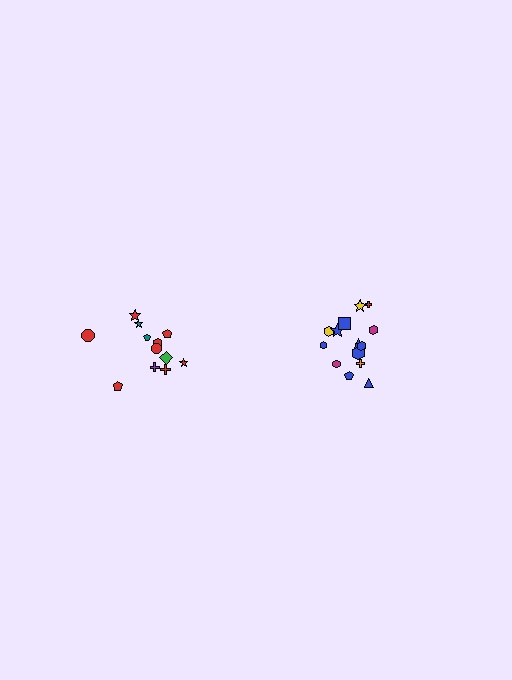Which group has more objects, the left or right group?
The right group.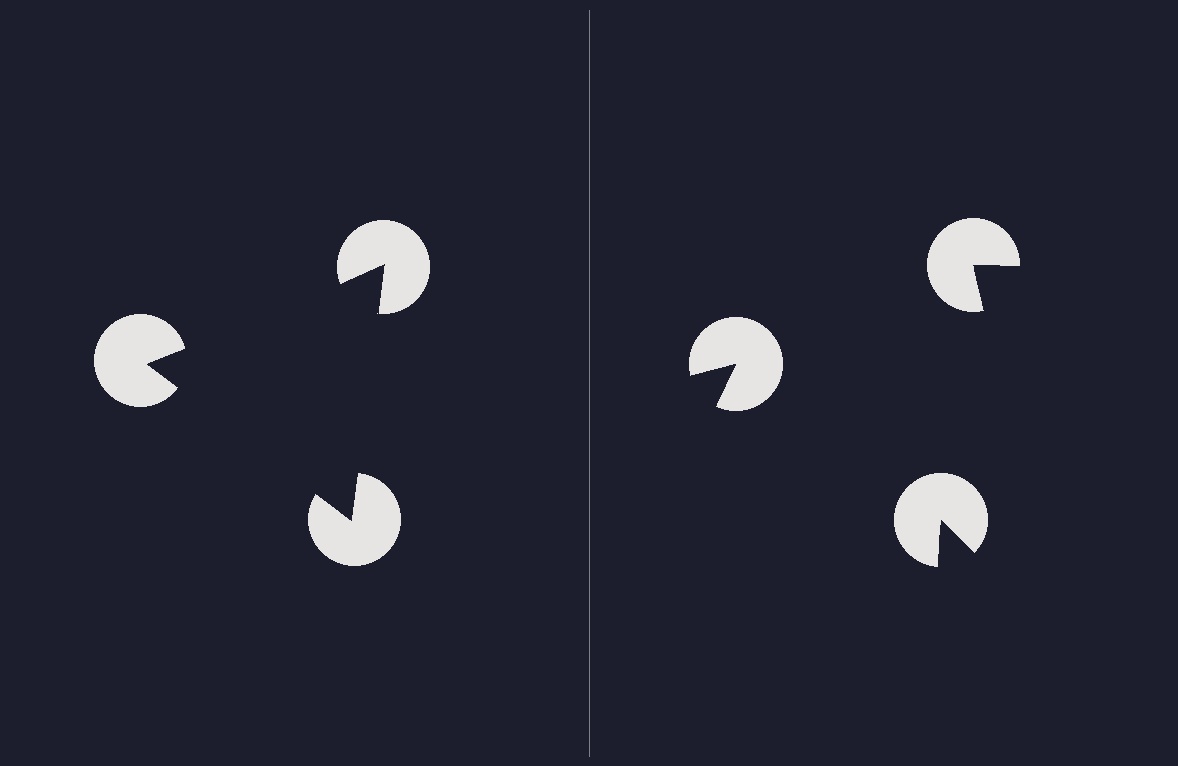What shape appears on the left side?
An illusory triangle.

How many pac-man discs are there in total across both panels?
6 — 3 on each side.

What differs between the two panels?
The pac-man discs are positioned identically on both sides; only the wedge orientations differ. On the left they align to a triangle; on the right they are misaligned.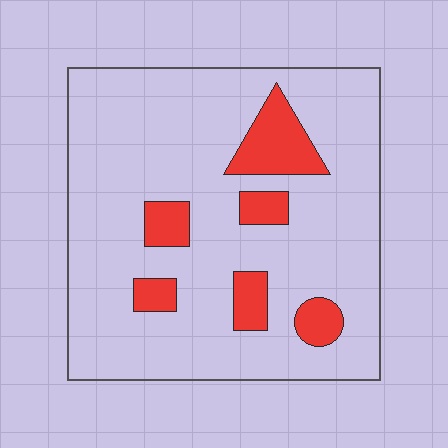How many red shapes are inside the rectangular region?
6.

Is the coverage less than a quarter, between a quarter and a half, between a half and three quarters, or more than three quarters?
Less than a quarter.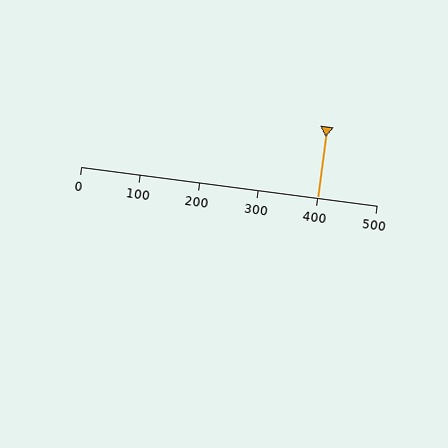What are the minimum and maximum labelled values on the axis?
The axis runs from 0 to 500.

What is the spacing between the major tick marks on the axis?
The major ticks are spaced 100 apart.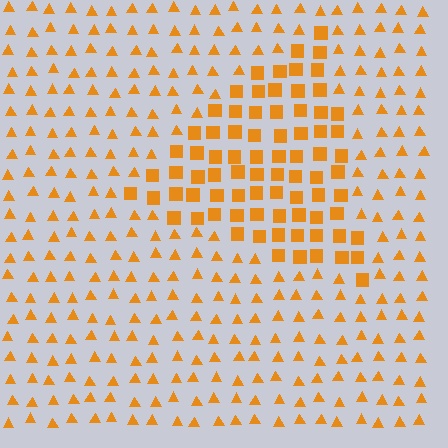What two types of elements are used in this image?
The image uses squares inside the triangle region and triangles outside it.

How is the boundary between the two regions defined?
The boundary is defined by a change in element shape: squares inside vs. triangles outside. All elements share the same color and spacing.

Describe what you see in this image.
The image is filled with small orange elements arranged in a uniform grid. A triangle-shaped region contains squares, while the surrounding area contains triangles. The boundary is defined purely by the change in element shape.